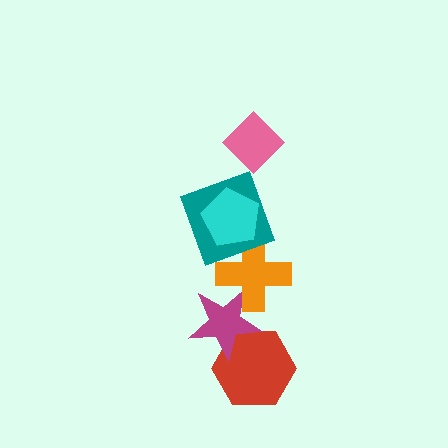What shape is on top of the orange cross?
The teal square is on top of the orange cross.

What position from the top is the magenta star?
The magenta star is 5th from the top.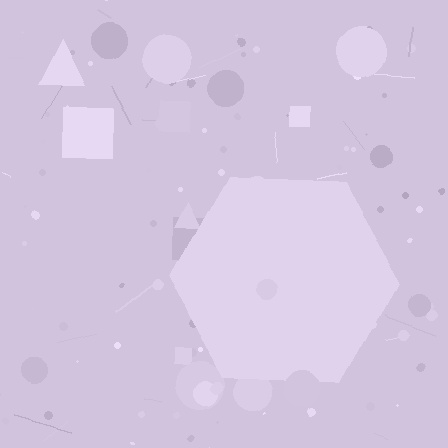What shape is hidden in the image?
A hexagon is hidden in the image.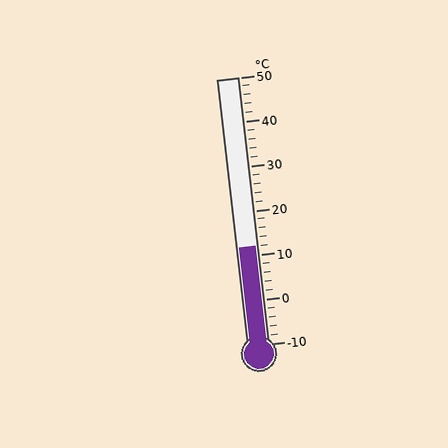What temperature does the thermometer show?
The thermometer shows approximately 12°C.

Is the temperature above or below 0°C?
The temperature is above 0°C.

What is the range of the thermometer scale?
The thermometer scale ranges from -10°C to 50°C.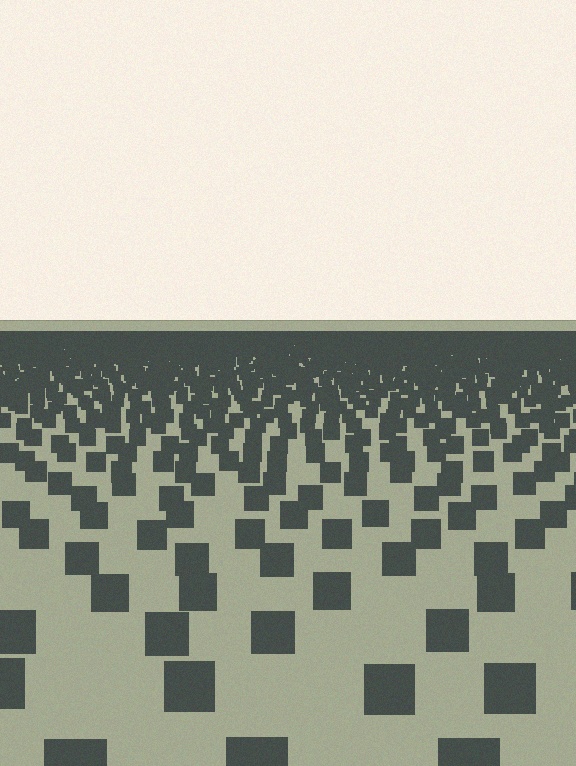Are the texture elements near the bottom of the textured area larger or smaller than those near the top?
Larger. Near the bottom, elements are closer to the viewer and appear at a bigger on-screen size.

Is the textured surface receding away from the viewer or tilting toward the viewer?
The surface is receding away from the viewer. Texture elements get smaller and denser toward the top.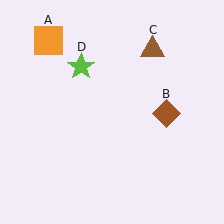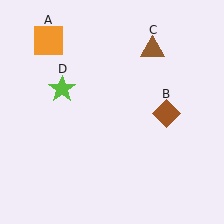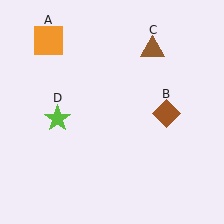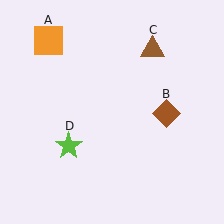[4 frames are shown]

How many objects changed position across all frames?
1 object changed position: lime star (object D).